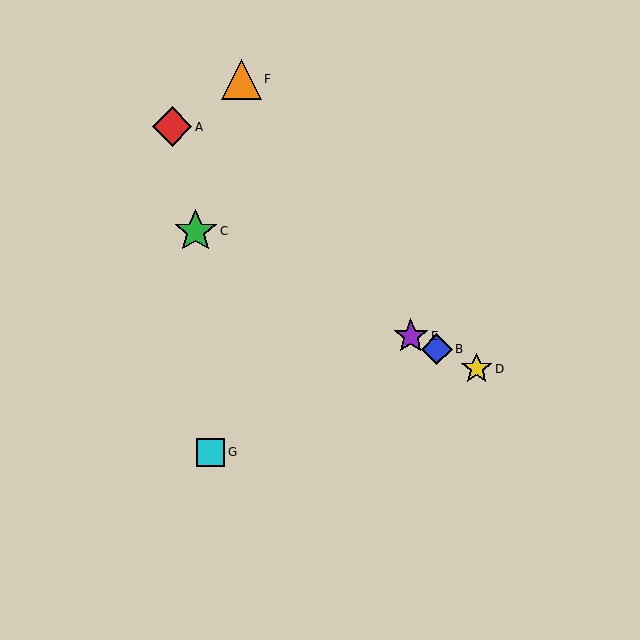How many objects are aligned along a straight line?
4 objects (B, C, D, E) are aligned along a straight line.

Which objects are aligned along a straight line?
Objects B, C, D, E are aligned along a straight line.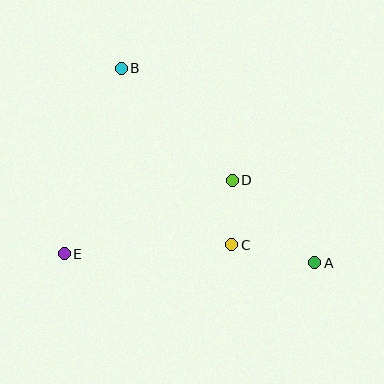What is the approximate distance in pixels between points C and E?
The distance between C and E is approximately 168 pixels.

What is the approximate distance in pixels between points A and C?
The distance between A and C is approximately 85 pixels.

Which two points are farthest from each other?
Points A and B are farthest from each other.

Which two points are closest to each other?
Points C and D are closest to each other.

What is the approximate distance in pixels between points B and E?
The distance between B and E is approximately 194 pixels.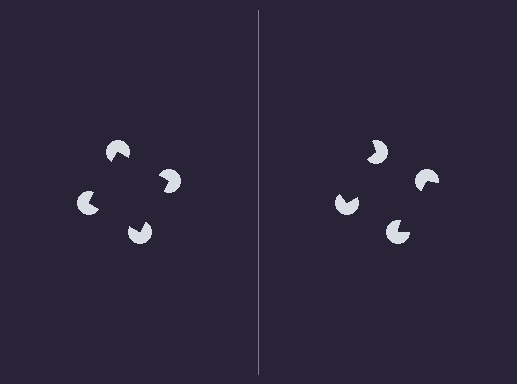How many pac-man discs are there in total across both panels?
8 — 4 on each side.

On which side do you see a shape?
An illusory square appears on the left side. On the right side the wedge cuts are rotated, so no coherent shape forms.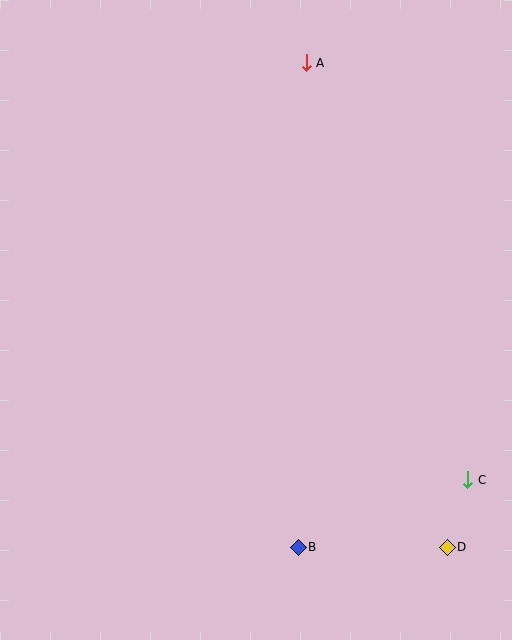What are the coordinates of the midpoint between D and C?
The midpoint between D and C is at (457, 514).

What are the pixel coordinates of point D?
Point D is at (447, 547).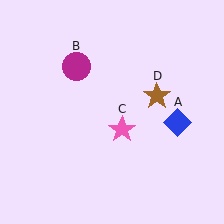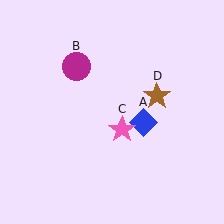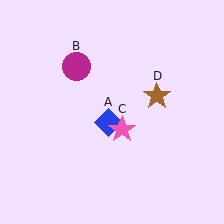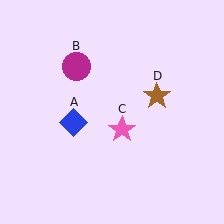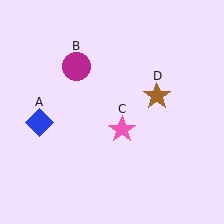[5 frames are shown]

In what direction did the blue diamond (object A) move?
The blue diamond (object A) moved left.